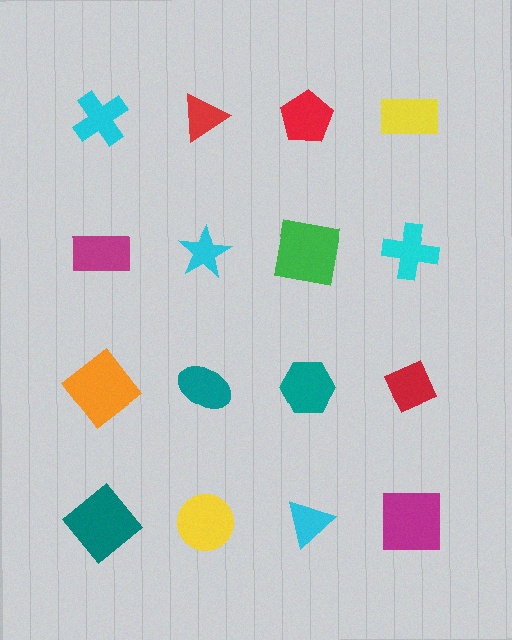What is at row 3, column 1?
An orange diamond.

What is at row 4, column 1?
A teal diamond.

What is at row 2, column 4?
A cyan cross.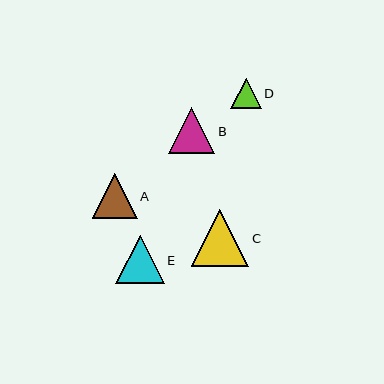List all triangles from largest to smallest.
From largest to smallest: C, E, B, A, D.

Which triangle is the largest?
Triangle C is the largest with a size of approximately 58 pixels.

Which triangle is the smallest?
Triangle D is the smallest with a size of approximately 30 pixels.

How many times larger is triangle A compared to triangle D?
Triangle A is approximately 1.5 times the size of triangle D.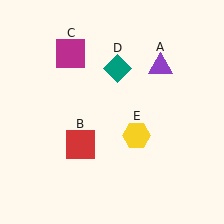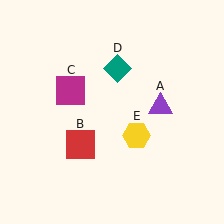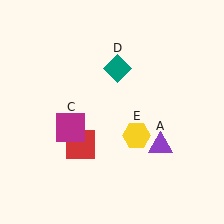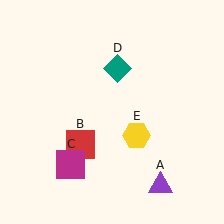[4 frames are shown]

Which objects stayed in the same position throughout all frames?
Red square (object B) and teal diamond (object D) and yellow hexagon (object E) remained stationary.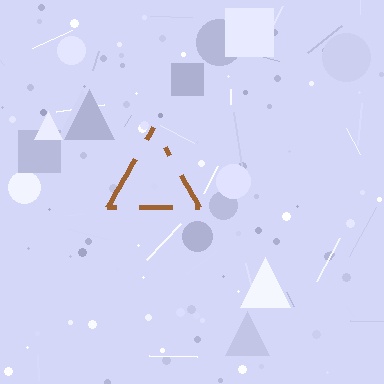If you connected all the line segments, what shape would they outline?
They would outline a triangle.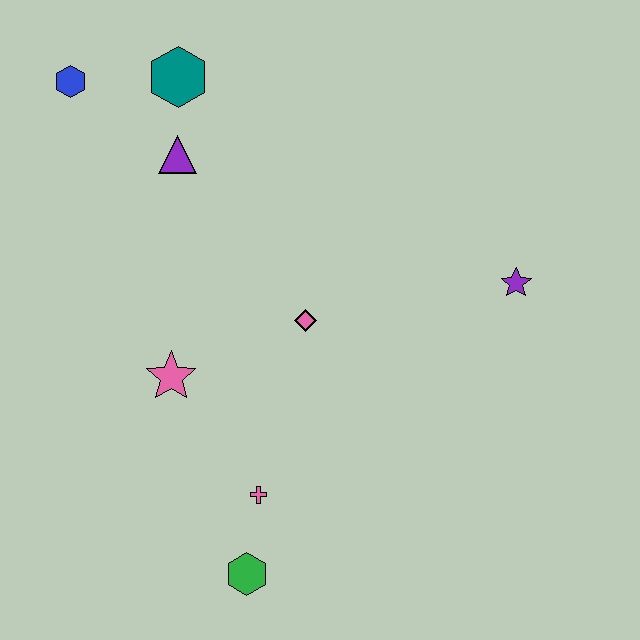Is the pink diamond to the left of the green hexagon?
No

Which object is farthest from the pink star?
The purple star is farthest from the pink star.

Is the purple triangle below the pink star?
No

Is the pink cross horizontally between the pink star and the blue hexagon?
No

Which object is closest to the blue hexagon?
The teal hexagon is closest to the blue hexagon.